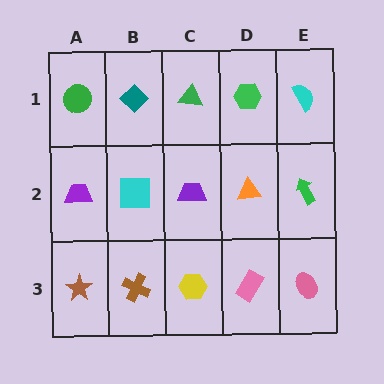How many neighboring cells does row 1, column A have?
2.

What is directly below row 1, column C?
A purple trapezoid.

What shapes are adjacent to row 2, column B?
A teal diamond (row 1, column B), a brown cross (row 3, column B), a purple trapezoid (row 2, column A), a purple trapezoid (row 2, column C).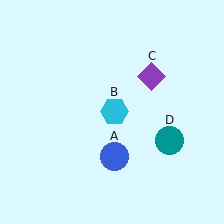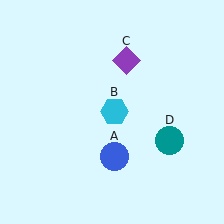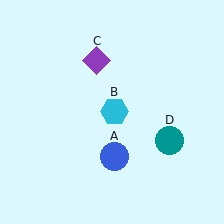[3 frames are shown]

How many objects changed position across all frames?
1 object changed position: purple diamond (object C).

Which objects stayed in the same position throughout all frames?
Blue circle (object A) and cyan hexagon (object B) and teal circle (object D) remained stationary.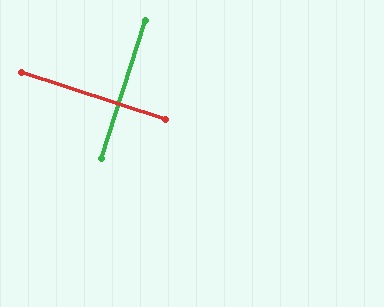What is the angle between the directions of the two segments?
Approximately 89 degrees.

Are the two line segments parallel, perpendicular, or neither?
Perpendicular — they meet at approximately 89°.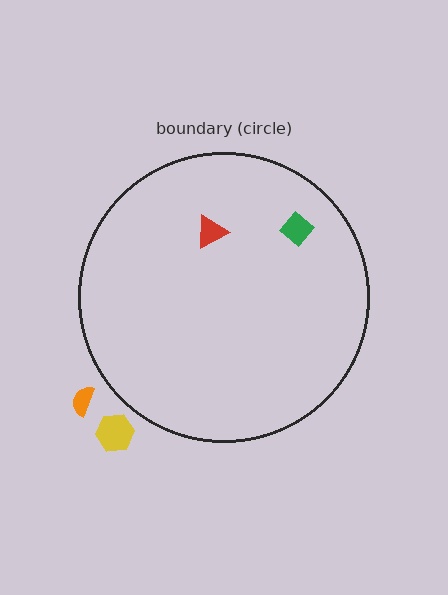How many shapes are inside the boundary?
2 inside, 2 outside.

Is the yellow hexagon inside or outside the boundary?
Outside.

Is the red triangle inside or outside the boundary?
Inside.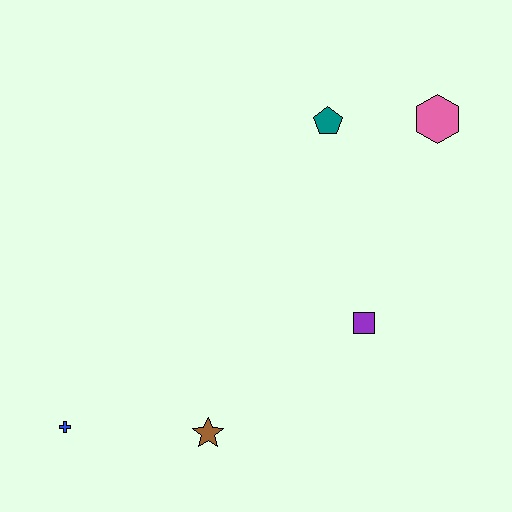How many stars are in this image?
There is 1 star.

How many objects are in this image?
There are 5 objects.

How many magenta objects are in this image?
There are no magenta objects.